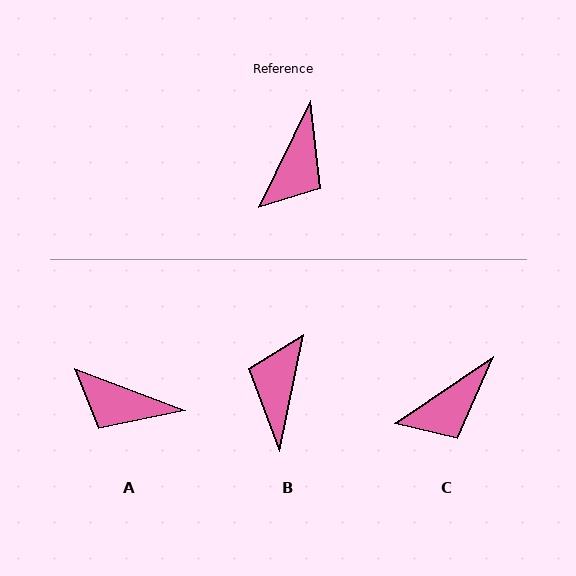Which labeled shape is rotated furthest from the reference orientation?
B, about 166 degrees away.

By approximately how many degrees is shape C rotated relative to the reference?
Approximately 30 degrees clockwise.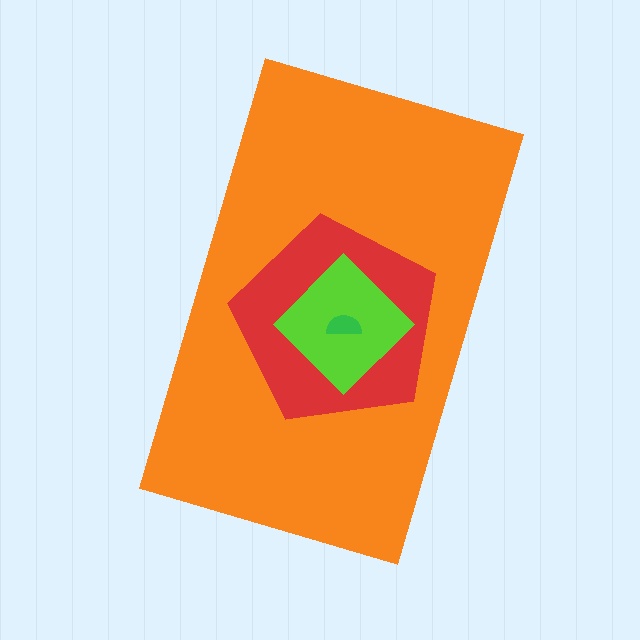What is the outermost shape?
The orange rectangle.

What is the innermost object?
The green semicircle.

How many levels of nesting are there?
4.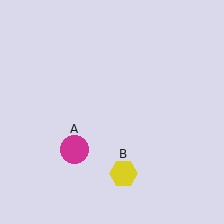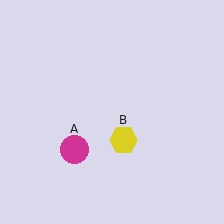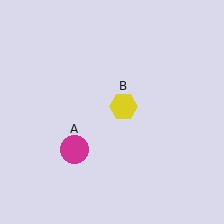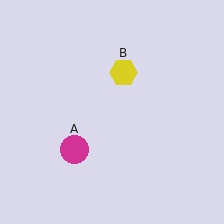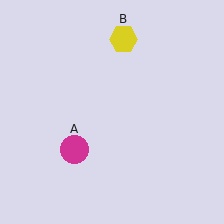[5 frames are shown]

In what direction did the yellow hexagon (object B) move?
The yellow hexagon (object B) moved up.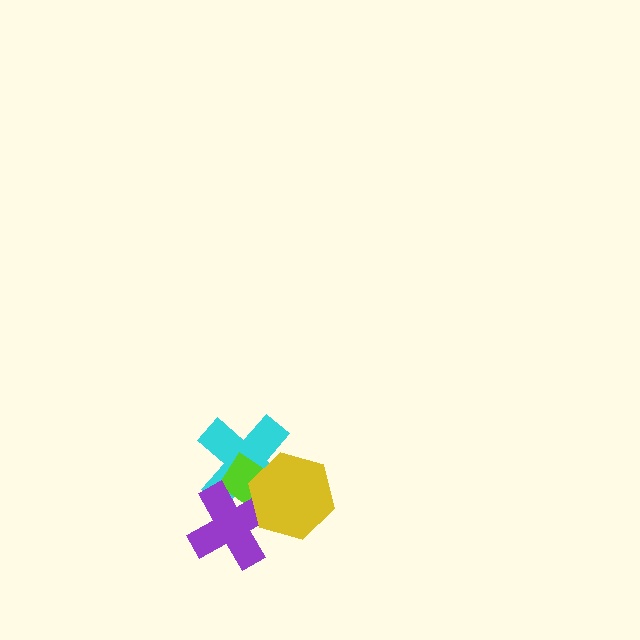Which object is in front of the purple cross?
The yellow hexagon is in front of the purple cross.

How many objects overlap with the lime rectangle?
3 objects overlap with the lime rectangle.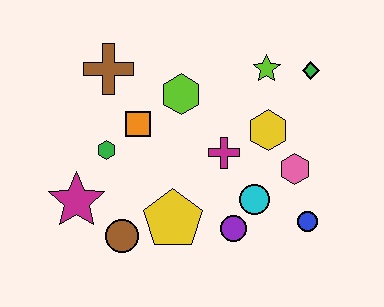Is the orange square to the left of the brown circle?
No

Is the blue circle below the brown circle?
No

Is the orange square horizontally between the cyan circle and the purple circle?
No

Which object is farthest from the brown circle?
The green diamond is farthest from the brown circle.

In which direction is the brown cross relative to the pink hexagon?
The brown cross is to the left of the pink hexagon.